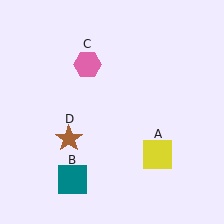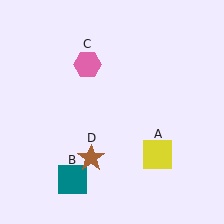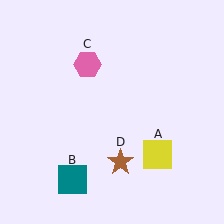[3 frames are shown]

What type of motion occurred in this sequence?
The brown star (object D) rotated counterclockwise around the center of the scene.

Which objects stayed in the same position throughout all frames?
Yellow square (object A) and teal square (object B) and pink hexagon (object C) remained stationary.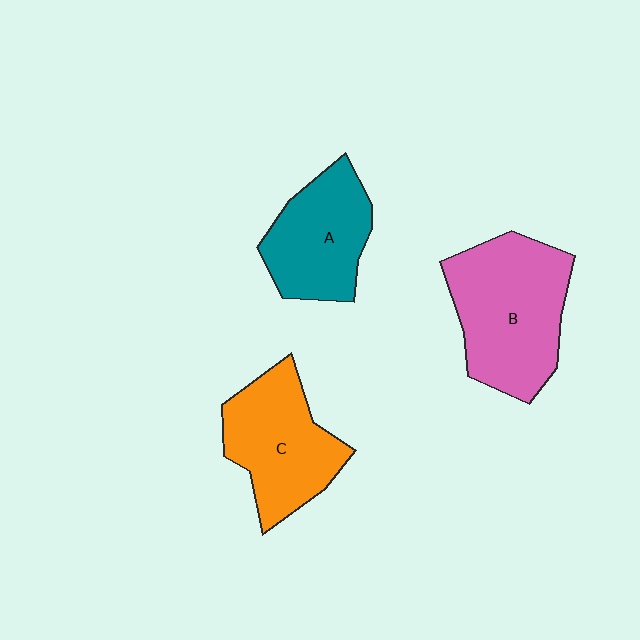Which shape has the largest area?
Shape B (pink).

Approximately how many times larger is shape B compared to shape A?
Approximately 1.4 times.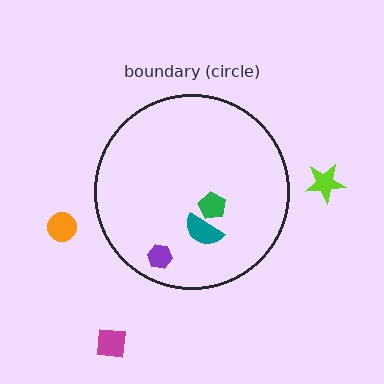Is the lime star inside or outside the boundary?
Outside.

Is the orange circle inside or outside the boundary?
Outside.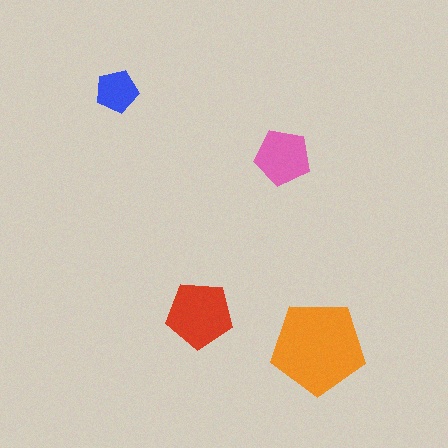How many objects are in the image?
There are 4 objects in the image.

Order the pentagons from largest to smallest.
the orange one, the red one, the pink one, the blue one.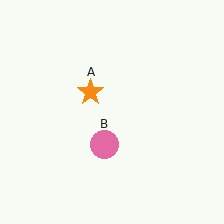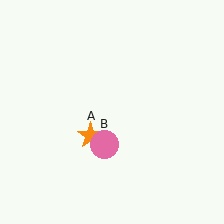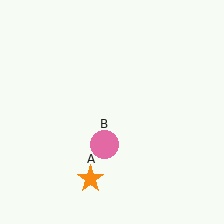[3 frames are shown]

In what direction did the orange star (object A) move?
The orange star (object A) moved down.